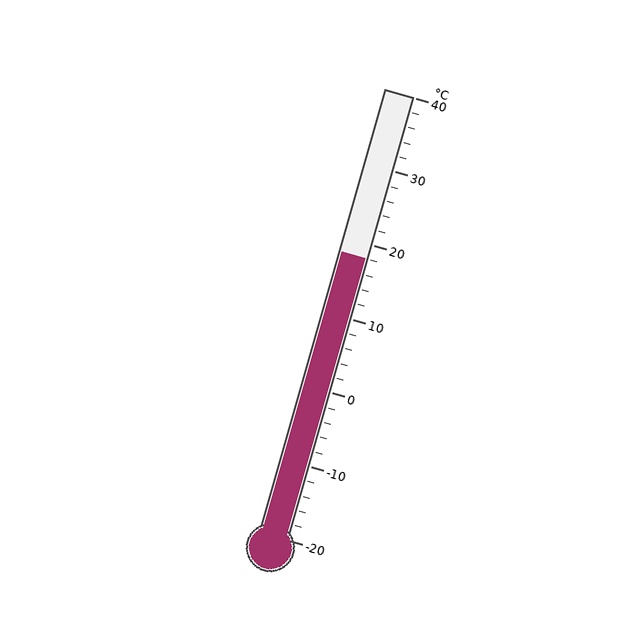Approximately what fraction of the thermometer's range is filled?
The thermometer is filled to approximately 65% of its range.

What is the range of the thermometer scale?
The thermometer scale ranges from -20°C to 40°C.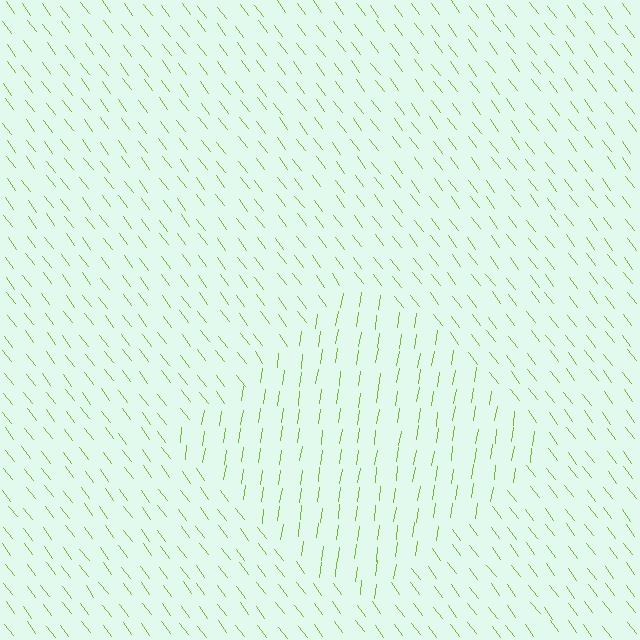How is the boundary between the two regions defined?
The boundary is defined purely by a change in line orientation (approximately 45 degrees difference). All lines are the same color and thickness.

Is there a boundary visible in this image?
Yes, there is a texture boundary formed by a change in line orientation.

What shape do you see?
I see a diamond.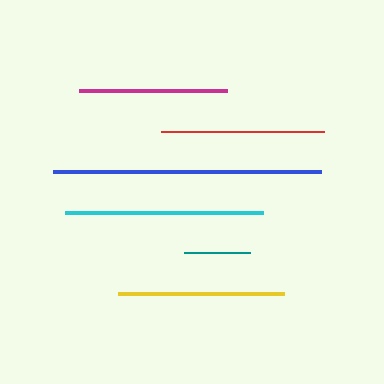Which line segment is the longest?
The blue line is the longest at approximately 268 pixels.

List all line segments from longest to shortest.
From longest to shortest: blue, cyan, yellow, red, magenta, teal.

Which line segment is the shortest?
The teal line is the shortest at approximately 66 pixels.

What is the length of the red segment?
The red segment is approximately 163 pixels long.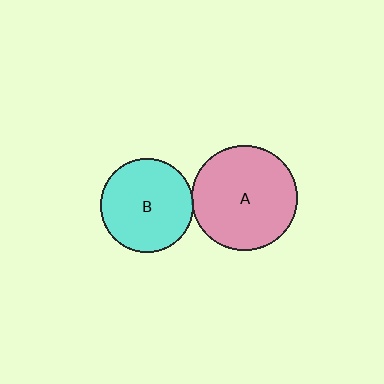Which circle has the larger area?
Circle A (pink).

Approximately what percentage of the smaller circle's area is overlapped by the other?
Approximately 5%.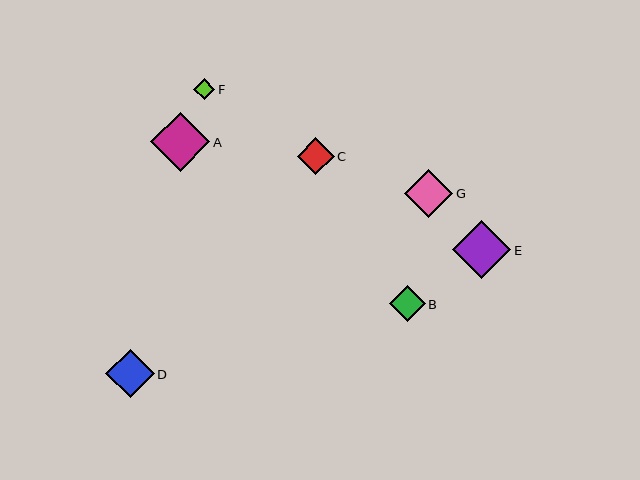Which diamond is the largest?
Diamond A is the largest with a size of approximately 59 pixels.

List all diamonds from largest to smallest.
From largest to smallest: A, E, D, G, C, B, F.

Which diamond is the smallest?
Diamond F is the smallest with a size of approximately 21 pixels.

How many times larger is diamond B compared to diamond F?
Diamond B is approximately 1.7 times the size of diamond F.